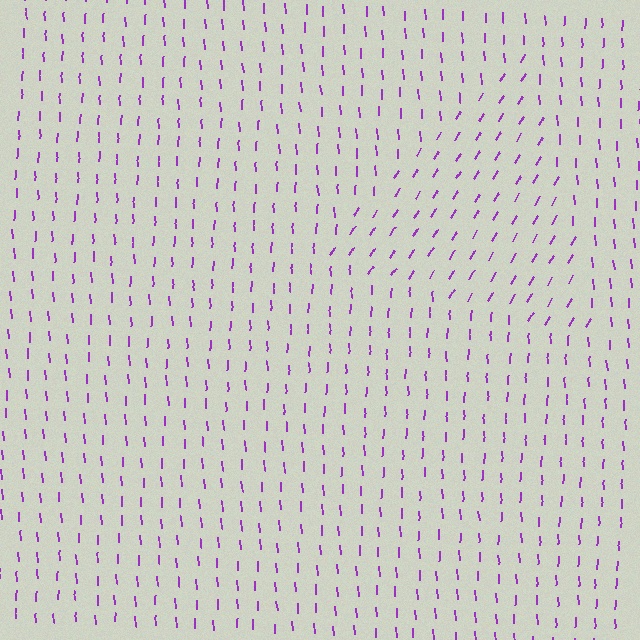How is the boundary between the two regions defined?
The boundary is defined purely by a change in line orientation (approximately 35 degrees difference). All lines are the same color and thickness.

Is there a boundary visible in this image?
Yes, there is a texture boundary formed by a change in line orientation.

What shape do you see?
I see a triangle.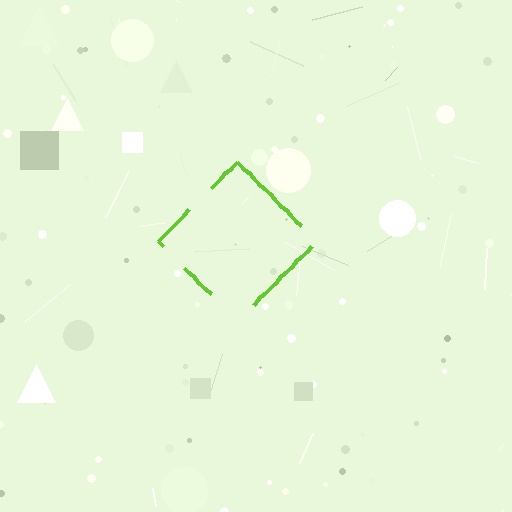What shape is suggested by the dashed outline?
The dashed outline suggests a diamond.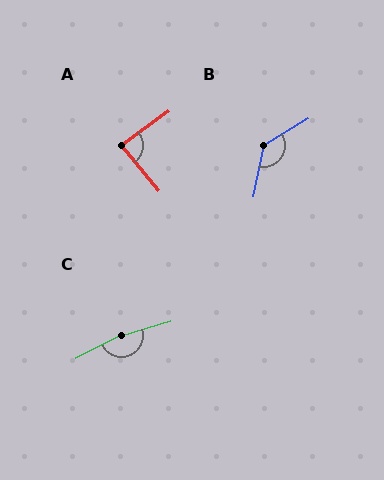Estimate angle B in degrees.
Approximately 133 degrees.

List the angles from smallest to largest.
A (87°), B (133°), C (169°).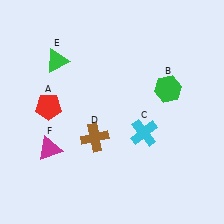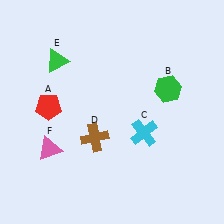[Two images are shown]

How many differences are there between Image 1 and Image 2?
There is 1 difference between the two images.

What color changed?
The triangle (F) changed from magenta in Image 1 to pink in Image 2.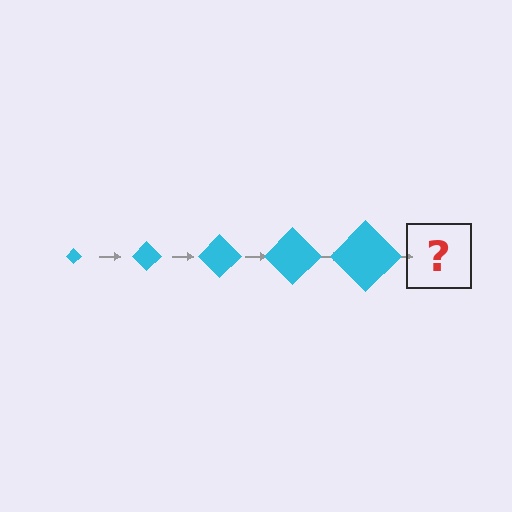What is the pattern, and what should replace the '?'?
The pattern is that the diamond gets progressively larger each step. The '?' should be a cyan diamond, larger than the previous one.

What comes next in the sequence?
The next element should be a cyan diamond, larger than the previous one.